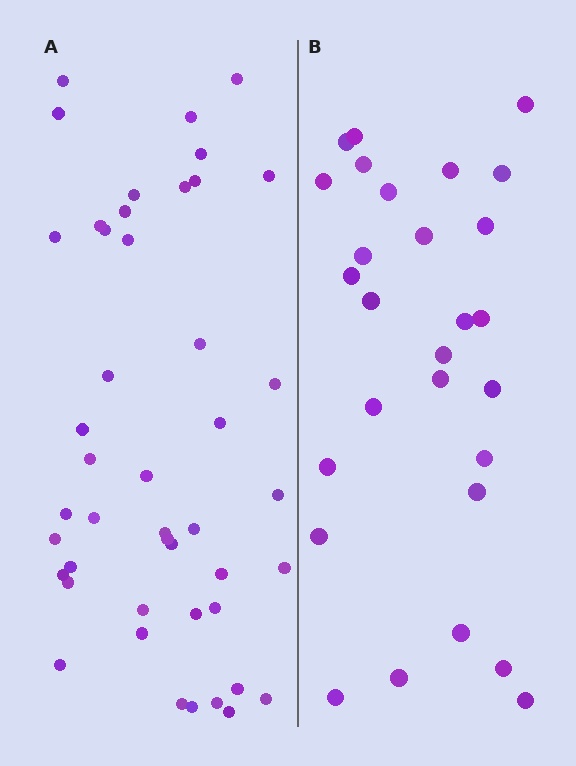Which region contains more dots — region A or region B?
Region A (the left region) has more dots.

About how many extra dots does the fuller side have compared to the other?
Region A has approximately 15 more dots than region B.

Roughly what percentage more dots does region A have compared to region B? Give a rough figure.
About 60% more.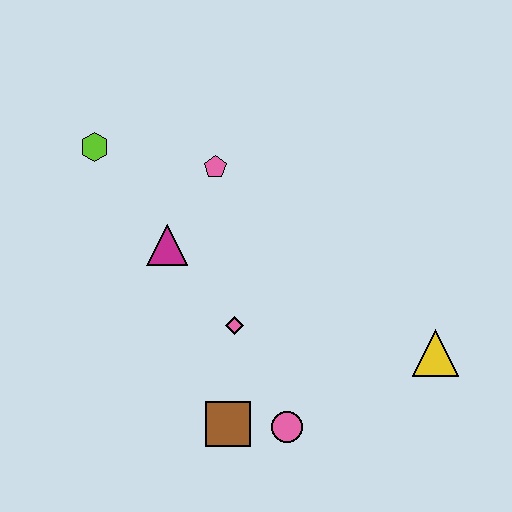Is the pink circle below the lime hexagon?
Yes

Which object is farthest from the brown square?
The lime hexagon is farthest from the brown square.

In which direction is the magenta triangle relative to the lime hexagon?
The magenta triangle is below the lime hexagon.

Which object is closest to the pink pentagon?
The magenta triangle is closest to the pink pentagon.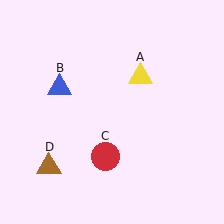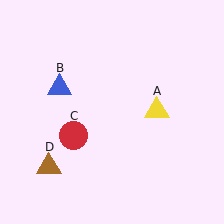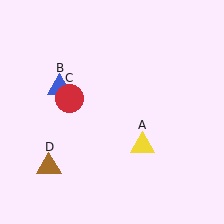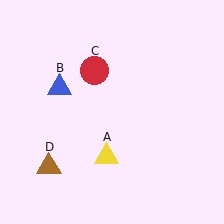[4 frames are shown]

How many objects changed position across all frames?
2 objects changed position: yellow triangle (object A), red circle (object C).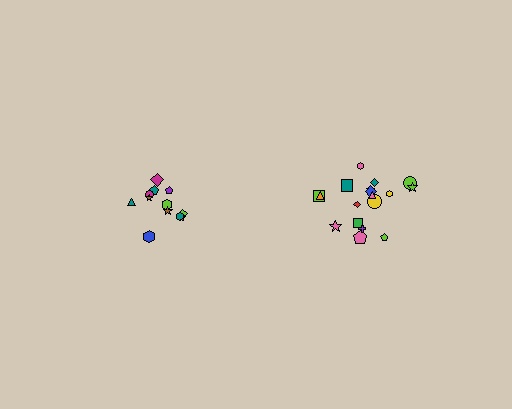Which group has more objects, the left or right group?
The right group.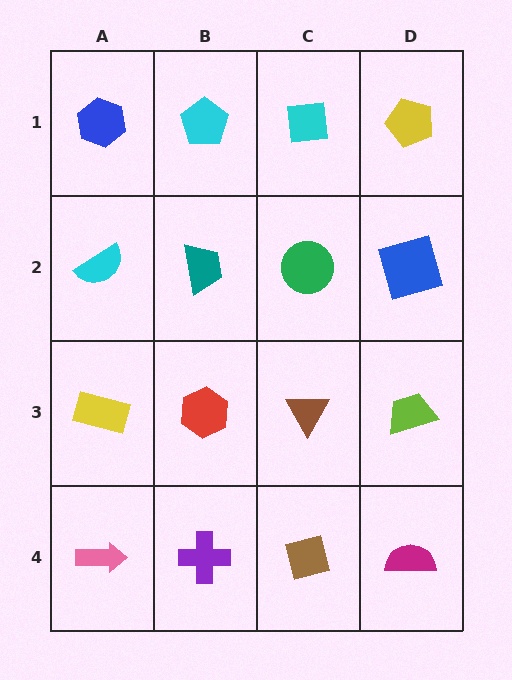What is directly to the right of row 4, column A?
A purple cross.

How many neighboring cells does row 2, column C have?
4.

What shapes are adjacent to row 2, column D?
A yellow pentagon (row 1, column D), a lime trapezoid (row 3, column D), a green circle (row 2, column C).